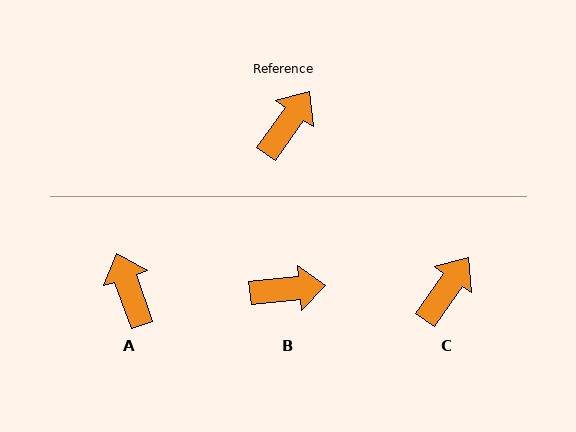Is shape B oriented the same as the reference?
No, it is off by about 49 degrees.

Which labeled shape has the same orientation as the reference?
C.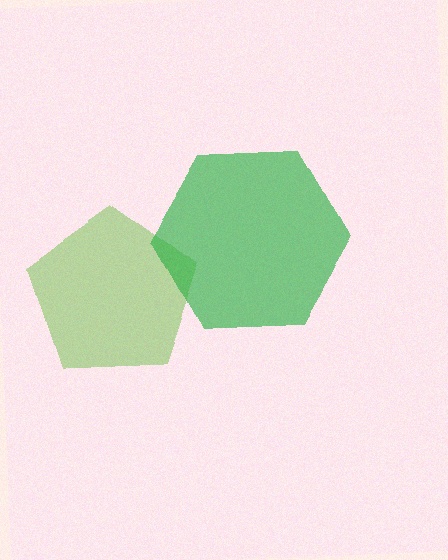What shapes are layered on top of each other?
The layered shapes are: a lime pentagon, a green hexagon.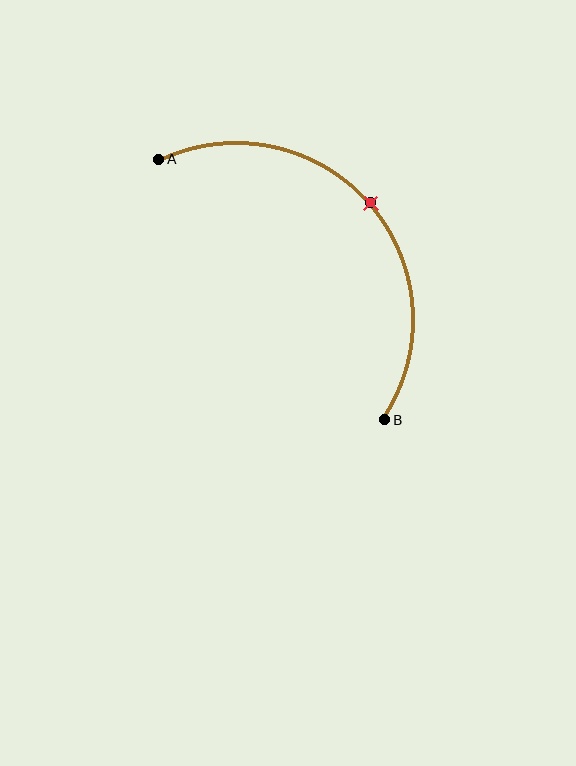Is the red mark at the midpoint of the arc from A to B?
Yes. The red mark lies on the arc at equal arc-length from both A and B — it is the arc midpoint.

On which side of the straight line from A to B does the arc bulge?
The arc bulges above and to the right of the straight line connecting A and B.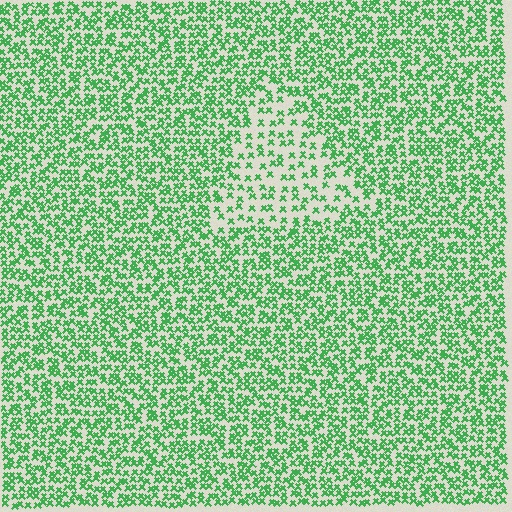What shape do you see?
I see a triangle.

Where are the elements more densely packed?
The elements are more densely packed outside the triangle boundary.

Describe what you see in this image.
The image contains small green elements arranged at two different densities. A triangle-shaped region is visible where the elements are less densely packed than the surrounding area.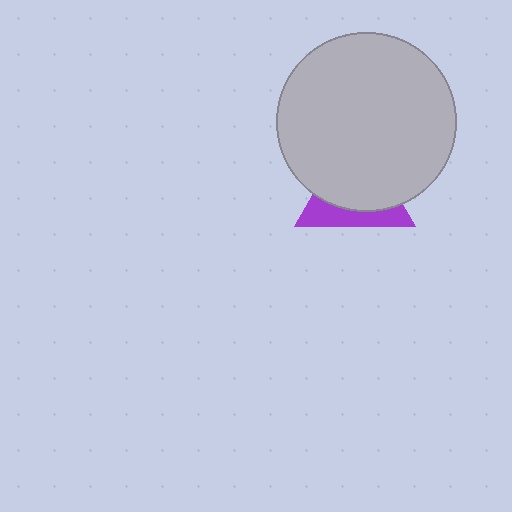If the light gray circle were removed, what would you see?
You would see the complete purple triangle.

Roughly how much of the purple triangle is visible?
A small part of it is visible (roughly 35%).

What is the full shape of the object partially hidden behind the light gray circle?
The partially hidden object is a purple triangle.